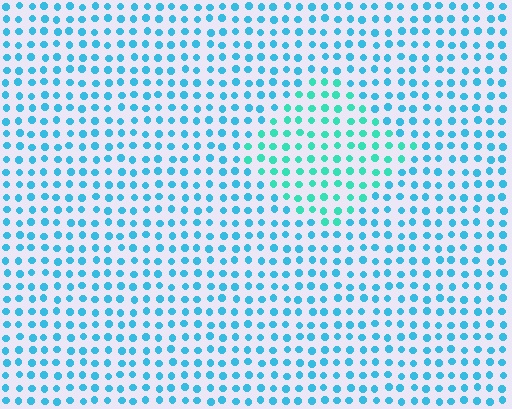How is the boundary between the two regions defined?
The boundary is defined purely by a slight shift in hue (about 28 degrees). Spacing, size, and orientation are identical on both sides.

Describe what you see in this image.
The image is filled with small cyan elements in a uniform arrangement. A diamond-shaped region is visible where the elements are tinted to a slightly different hue, forming a subtle color boundary.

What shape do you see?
I see a diamond.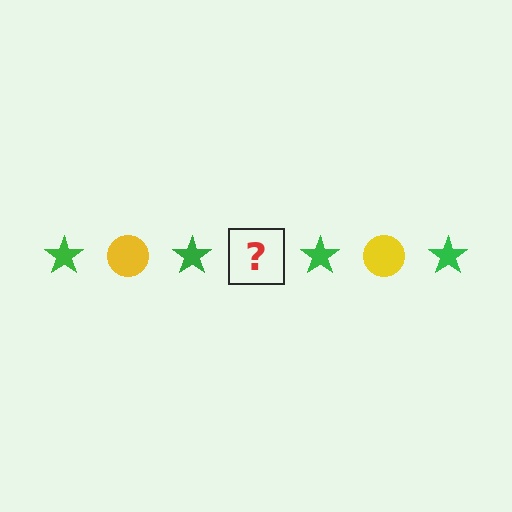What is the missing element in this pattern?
The missing element is a yellow circle.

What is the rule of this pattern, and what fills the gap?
The rule is that the pattern alternates between green star and yellow circle. The gap should be filled with a yellow circle.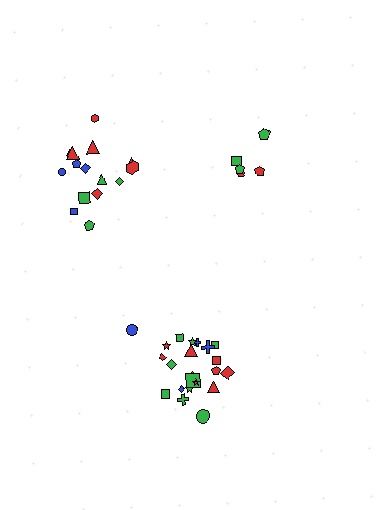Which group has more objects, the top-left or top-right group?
The top-left group.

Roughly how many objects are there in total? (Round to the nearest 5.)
Roughly 40 objects in total.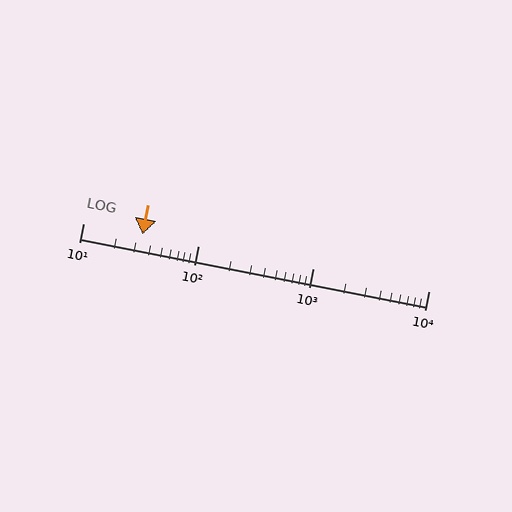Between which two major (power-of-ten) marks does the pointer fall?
The pointer is between 10 and 100.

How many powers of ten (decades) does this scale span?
The scale spans 3 decades, from 10 to 10000.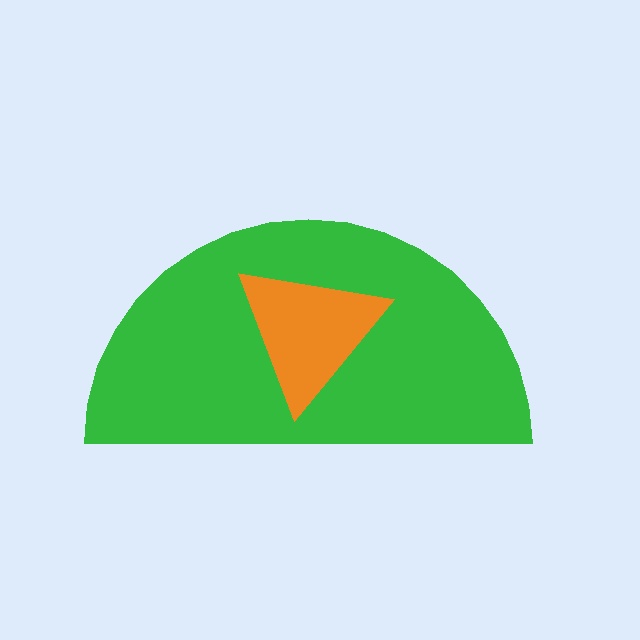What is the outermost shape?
The green semicircle.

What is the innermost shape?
The orange triangle.